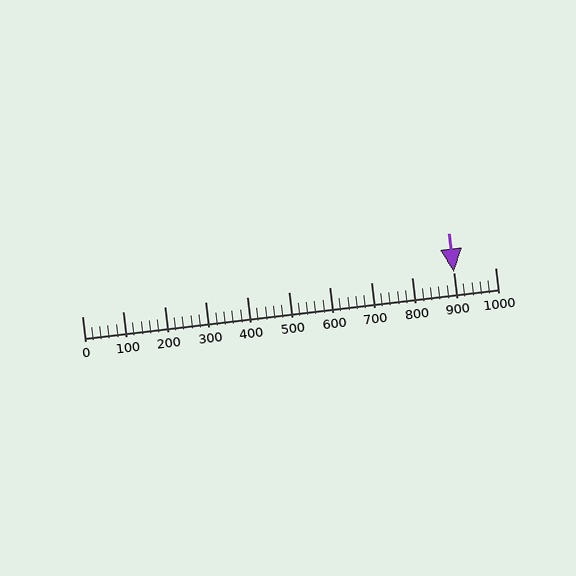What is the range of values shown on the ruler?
The ruler shows values from 0 to 1000.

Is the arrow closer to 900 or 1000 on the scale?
The arrow is closer to 900.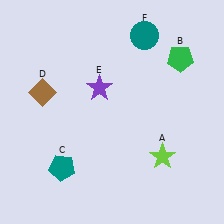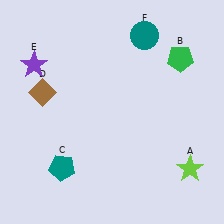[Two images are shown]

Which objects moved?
The objects that moved are: the lime star (A), the purple star (E).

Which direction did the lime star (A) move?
The lime star (A) moved right.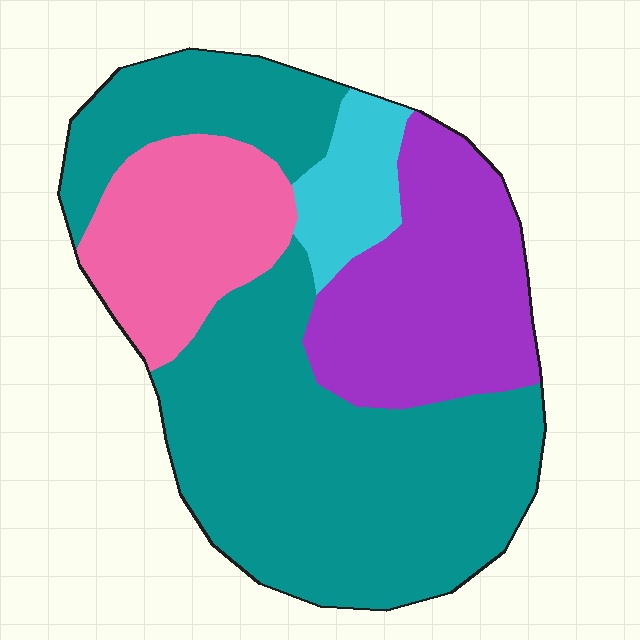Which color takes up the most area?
Teal, at roughly 55%.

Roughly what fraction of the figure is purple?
Purple covers 23% of the figure.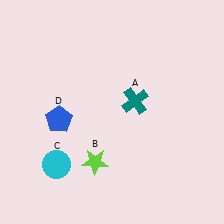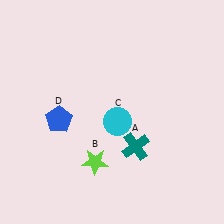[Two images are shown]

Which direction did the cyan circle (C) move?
The cyan circle (C) moved right.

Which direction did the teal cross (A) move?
The teal cross (A) moved down.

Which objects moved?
The objects that moved are: the teal cross (A), the cyan circle (C).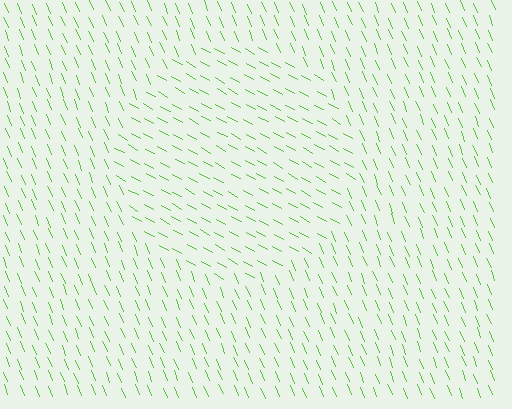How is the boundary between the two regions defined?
The boundary is defined purely by a change in line orientation (approximately 38 degrees difference). All lines are the same color and thickness.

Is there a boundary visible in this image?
Yes, there is a texture boundary formed by a change in line orientation.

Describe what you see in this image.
The image is filled with small lime line segments. A circle region in the image has lines oriented differently from the surrounding lines, creating a visible texture boundary.